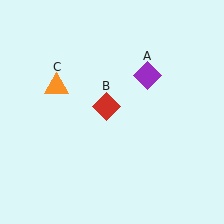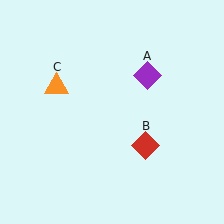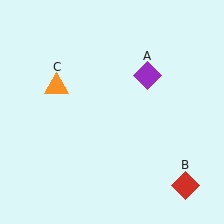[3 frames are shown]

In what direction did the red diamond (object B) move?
The red diamond (object B) moved down and to the right.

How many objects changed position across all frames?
1 object changed position: red diamond (object B).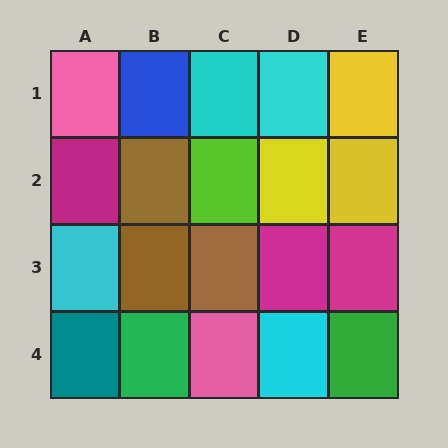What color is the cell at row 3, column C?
Brown.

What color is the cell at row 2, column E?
Yellow.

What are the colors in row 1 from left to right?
Pink, blue, cyan, cyan, yellow.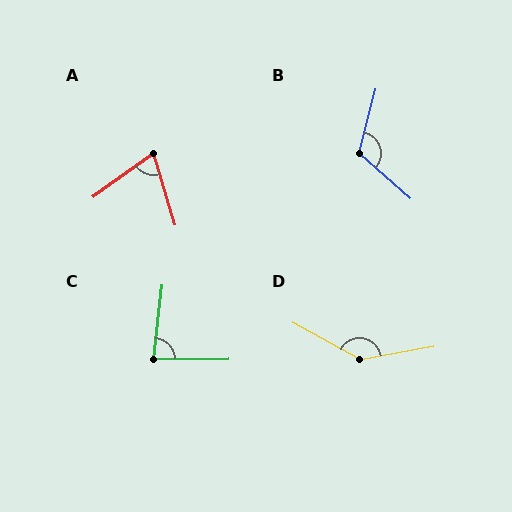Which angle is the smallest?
A, at approximately 71 degrees.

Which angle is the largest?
D, at approximately 141 degrees.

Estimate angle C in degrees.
Approximately 83 degrees.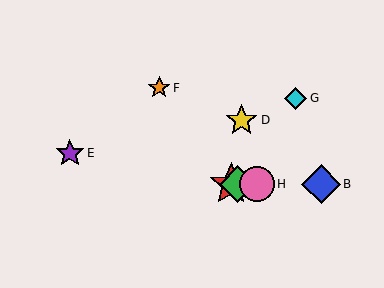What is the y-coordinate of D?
Object D is at y≈120.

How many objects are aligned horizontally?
4 objects (A, B, C, H) are aligned horizontally.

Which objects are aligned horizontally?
Objects A, B, C, H are aligned horizontally.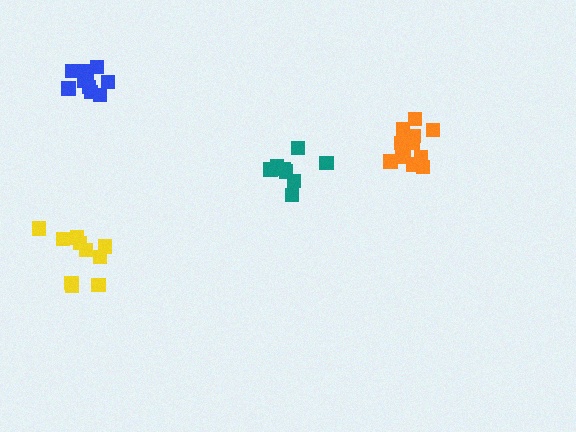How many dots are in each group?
Group 1: 10 dots, Group 2: 14 dots, Group 3: 11 dots, Group 4: 8 dots (43 total).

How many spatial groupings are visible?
There are 4 spatial groupings.